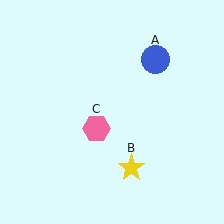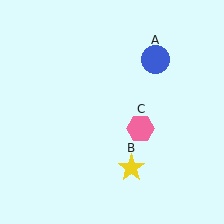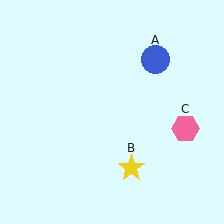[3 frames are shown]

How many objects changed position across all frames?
1 object changed position: pink hexagon (object C).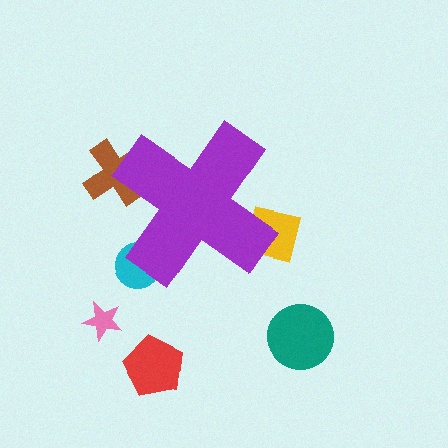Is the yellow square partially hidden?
Yes, the yellow square is partially hidden behind the purple cross.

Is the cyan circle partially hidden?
Yes, the cyan circle is partially hidden behind the purple cross.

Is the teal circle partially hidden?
No, the teal circle is fully visible.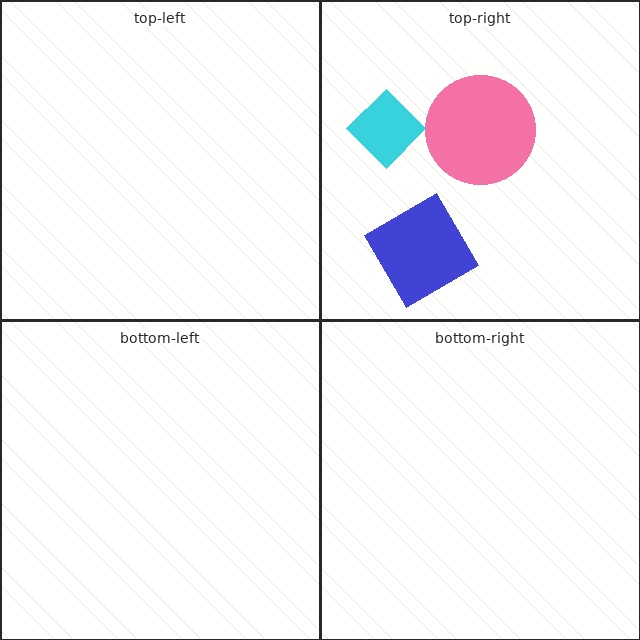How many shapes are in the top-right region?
3.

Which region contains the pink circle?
The top-right region.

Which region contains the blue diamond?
The top-right region.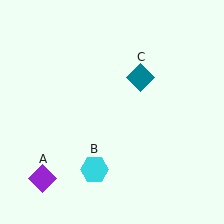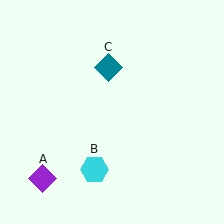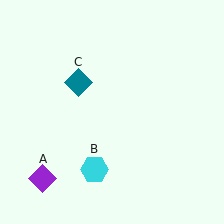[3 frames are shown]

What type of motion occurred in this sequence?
The teal diamond (object C) rotated counterclockwise around the center of the scene.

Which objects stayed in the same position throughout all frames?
Purple diamond (object A) and cyan hexagon (object B) remained stationary.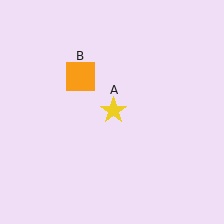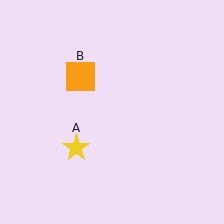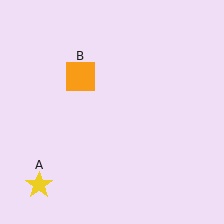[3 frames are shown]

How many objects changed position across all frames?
1 object changed position: yellow star (object A).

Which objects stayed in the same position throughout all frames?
Orange square (object B) remained stationary.